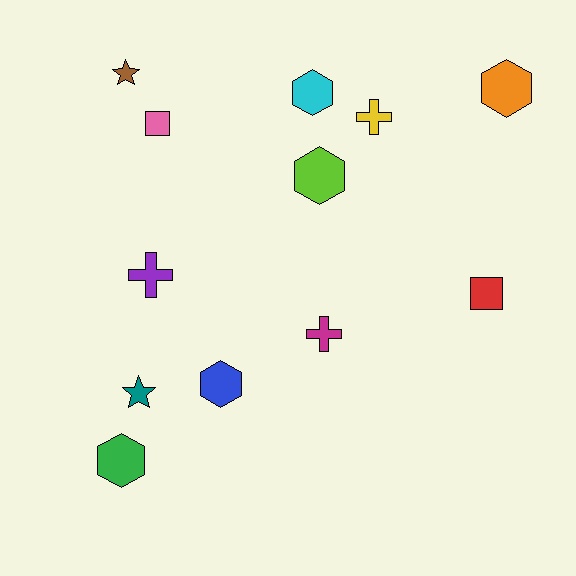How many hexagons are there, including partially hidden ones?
There are 5 hexagons.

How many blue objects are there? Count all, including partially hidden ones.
There is 1 blue object.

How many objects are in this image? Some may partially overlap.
There are 12 objects.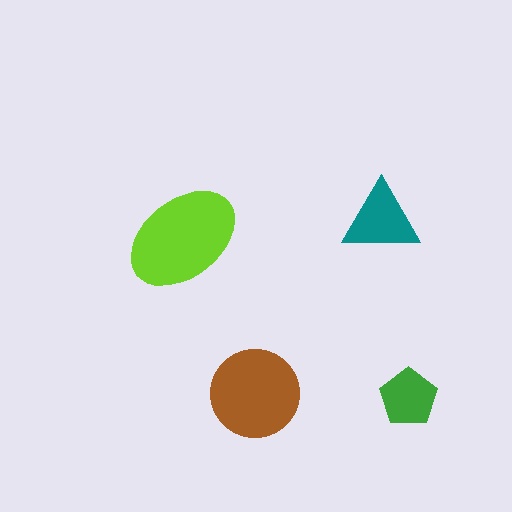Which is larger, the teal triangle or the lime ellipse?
The lime ellipse.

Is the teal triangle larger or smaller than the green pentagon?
Larger.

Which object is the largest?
The lime ellipse.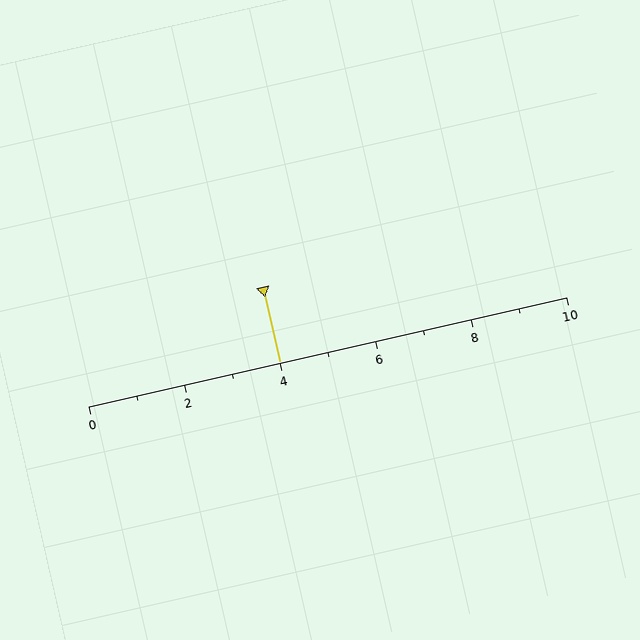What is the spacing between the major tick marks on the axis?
The major ticks are spaced 2 apart.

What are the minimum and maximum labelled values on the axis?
The axis runs from 0 to 10.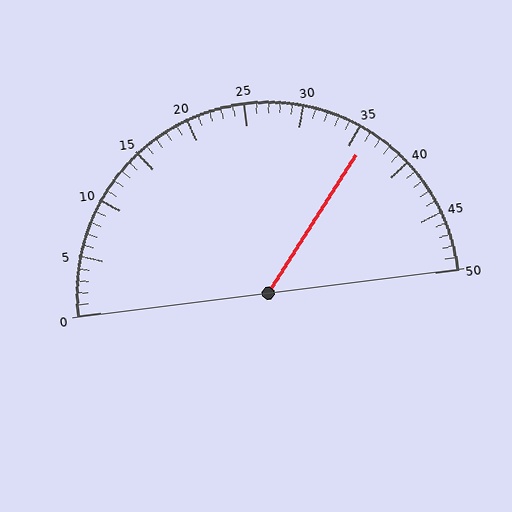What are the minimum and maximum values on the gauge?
The gauge ranges from 0 to 50.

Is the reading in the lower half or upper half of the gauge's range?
The reading is in the upper half of the range (0 to 50).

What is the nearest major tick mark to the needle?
The nearest major tick mark is 35.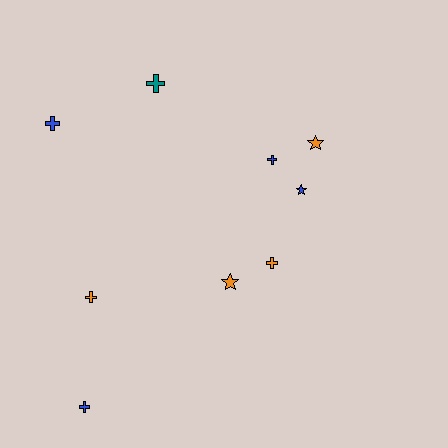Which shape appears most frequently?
Cross, with 6 objects.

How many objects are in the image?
There are 9 objects.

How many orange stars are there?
There are 2 orange stars.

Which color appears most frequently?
Orange, with 4 objects.